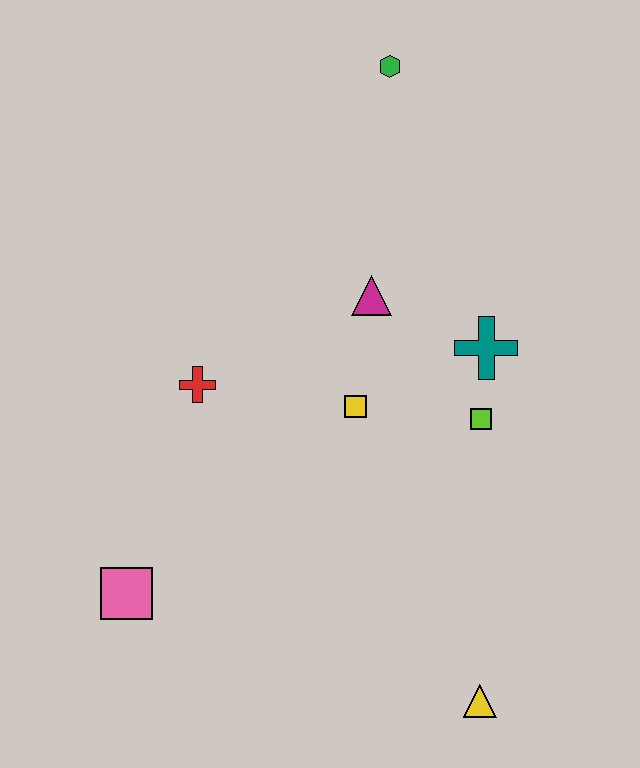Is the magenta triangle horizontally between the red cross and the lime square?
Yes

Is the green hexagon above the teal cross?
Yes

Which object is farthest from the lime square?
The pink square is farthest from the lime square.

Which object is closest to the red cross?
The yellow square is closest to the red cross.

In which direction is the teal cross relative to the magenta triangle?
The teal cross is to the right of the magenta triangle.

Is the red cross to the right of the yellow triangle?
No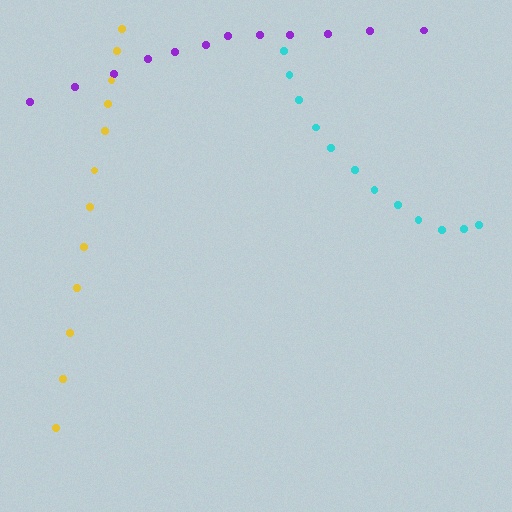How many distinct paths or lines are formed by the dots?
There are 3 distinct paths.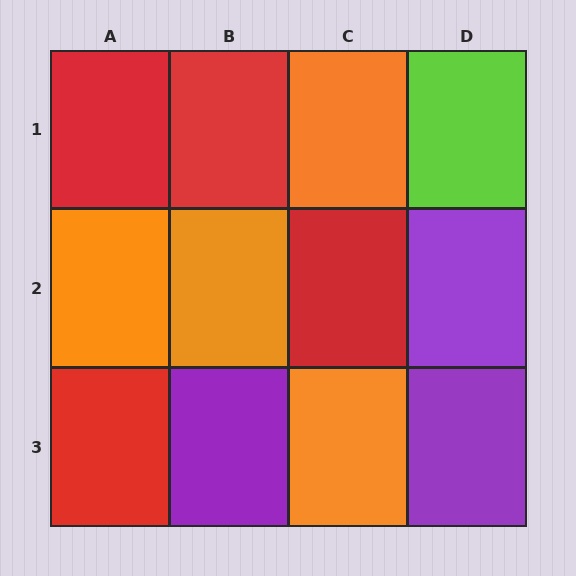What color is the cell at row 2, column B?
Orange.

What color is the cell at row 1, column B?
Red.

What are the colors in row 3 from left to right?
Red, purple, orange, purple.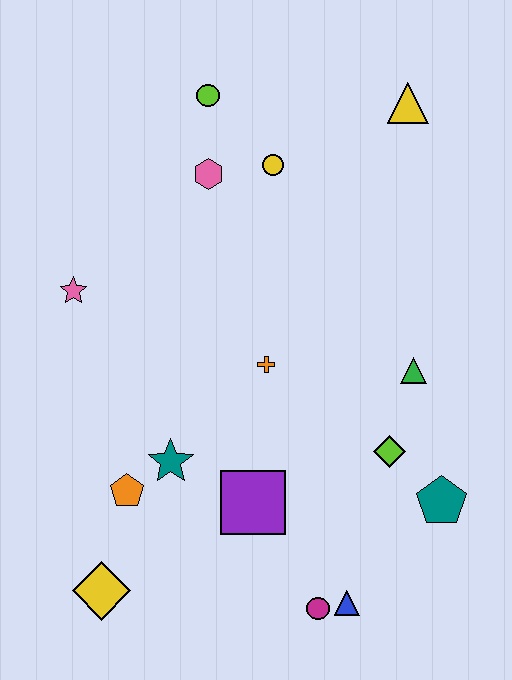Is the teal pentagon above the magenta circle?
Yes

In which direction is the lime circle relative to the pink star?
The lime circle is above the pink star.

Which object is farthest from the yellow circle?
The yellow diamond is farthest from the yellow circle.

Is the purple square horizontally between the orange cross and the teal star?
Yes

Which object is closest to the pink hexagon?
The yellow circle is closest to the pink hexagon.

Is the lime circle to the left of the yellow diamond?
No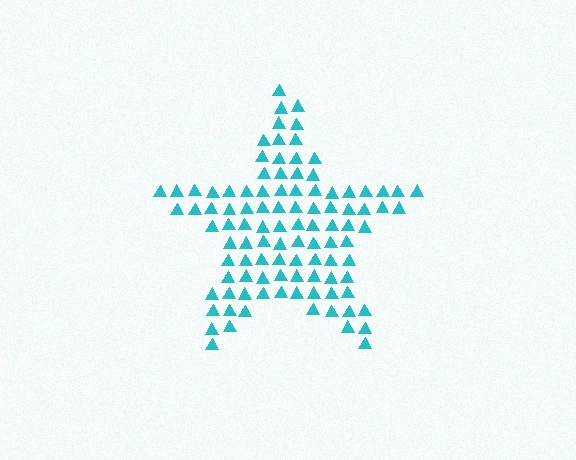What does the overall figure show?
The overall figure shows a star.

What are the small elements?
The small elements are triangles.